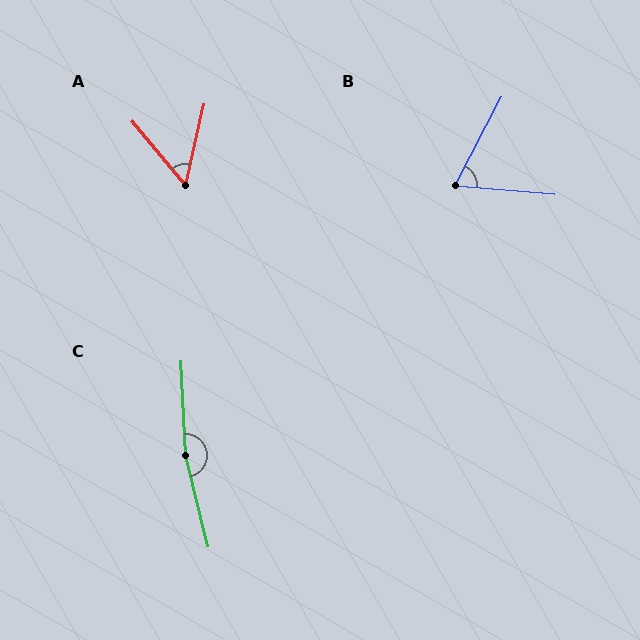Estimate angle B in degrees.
Approximately 67 degrees.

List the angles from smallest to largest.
A (52°), B (67°), C (169°).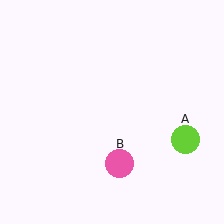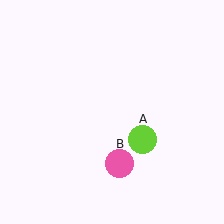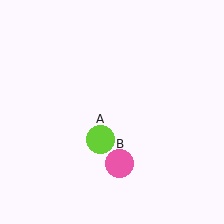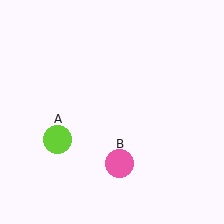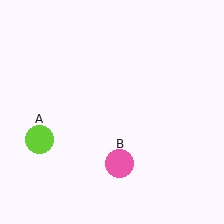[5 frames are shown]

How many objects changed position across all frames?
1 object changed position: lime circle (object A).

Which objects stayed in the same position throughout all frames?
Pink circle (object B) remained stationary.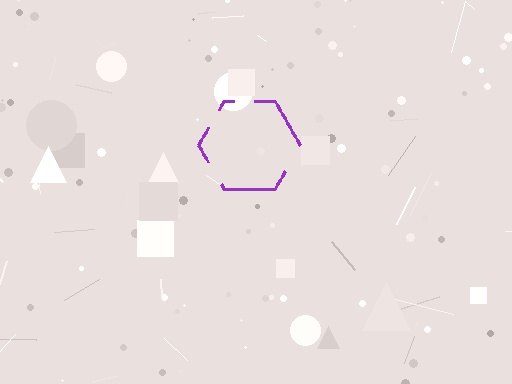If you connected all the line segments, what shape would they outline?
They would outline a hexagon.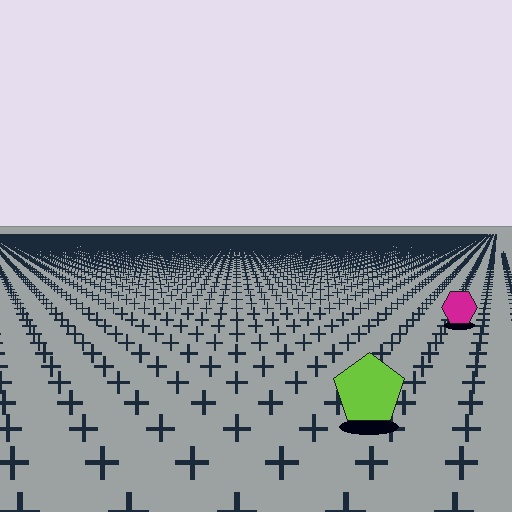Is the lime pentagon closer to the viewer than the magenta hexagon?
Yes. The lime pentagon is closer — you can tell from the texture gradient: the ground texture is coarser near it.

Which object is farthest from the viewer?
The magenta hexagon is farthest from the viewer. It appears smaller and the ground texture around it is denser.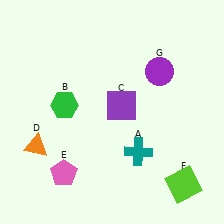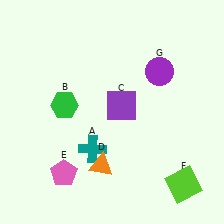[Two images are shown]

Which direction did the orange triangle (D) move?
The orange triangle (D) moved right.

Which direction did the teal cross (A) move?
The teal cross (A) moved left.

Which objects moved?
The objects that moved are: the teal cross (A), the orange triangle (D).